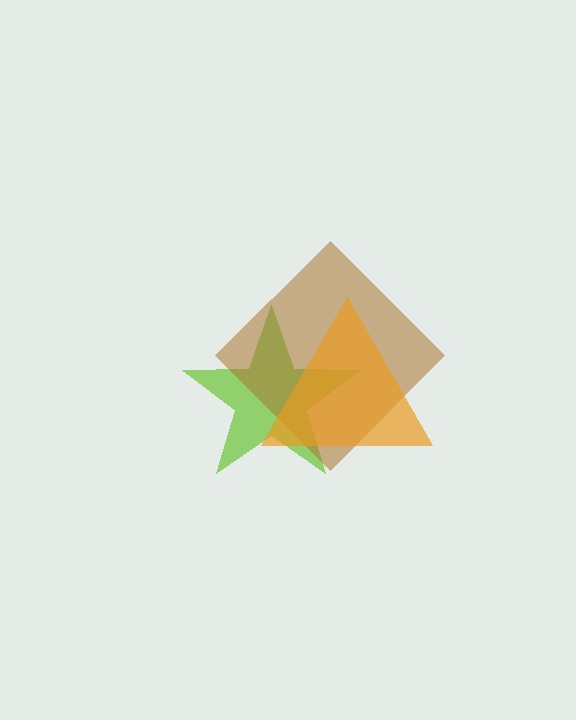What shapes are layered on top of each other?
The layered shapes are: a lime star, a brown diamond, an orange triangle.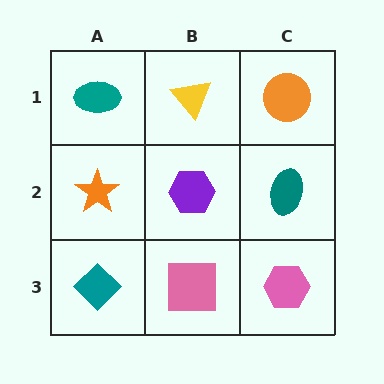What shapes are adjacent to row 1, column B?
A purple hexagon (row 2, column B), a teal ellipse (row 1, column A), an orange circle (row 1, column C).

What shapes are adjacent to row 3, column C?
A teal ellipse (row 2, column C), a pink square (row 3, column B).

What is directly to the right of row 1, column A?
A yellow triangle.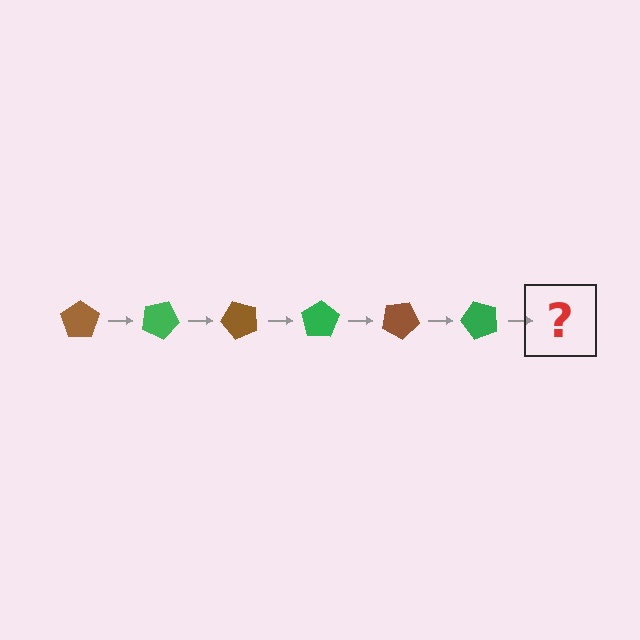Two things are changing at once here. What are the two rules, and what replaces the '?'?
The two rules are that it rotates 25 degrees each step and the color cycles through brown and green. The '?' should be a brown pentagon, rotated 150 degrees from the start.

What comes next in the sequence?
The next element should be a brown pentagon, rotated 150 degrees from the start.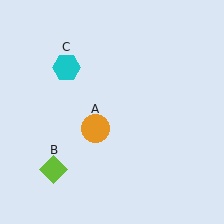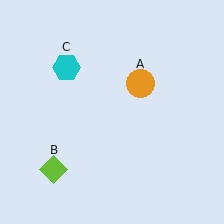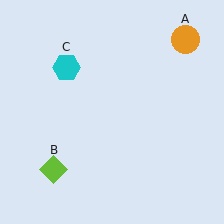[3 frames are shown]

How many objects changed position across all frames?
1 object changed position: orange circle (object A).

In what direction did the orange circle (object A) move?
The orange circle (object A) moved up and to the right.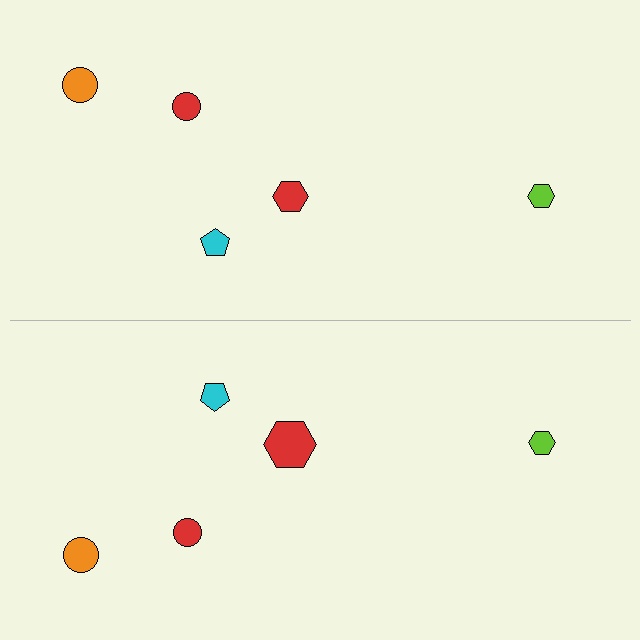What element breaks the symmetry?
The red hexagon on the bottom side has a different size than its mirror counterpart.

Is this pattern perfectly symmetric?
No, the pattern is not perfectly symmetric. The red hexagon on the bottom side has a different size than its mirror counterpart.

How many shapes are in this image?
There are 10 shapes in this image.